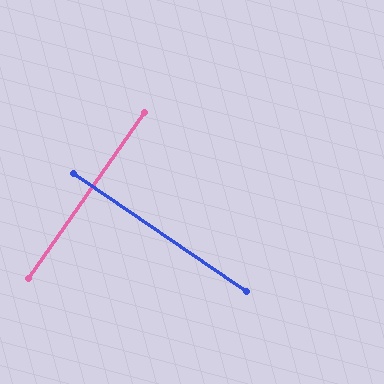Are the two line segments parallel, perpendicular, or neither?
Perpendicular — they meet at approximately 90°.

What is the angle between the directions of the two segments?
Approximately 90 degrees.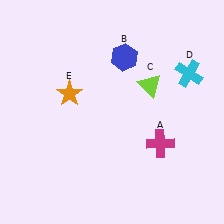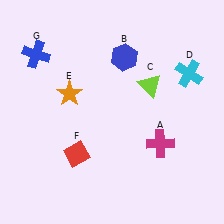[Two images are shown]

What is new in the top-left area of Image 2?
A blue cross (G) was added in the top-left area of Image 2.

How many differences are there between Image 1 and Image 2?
There are 2 differences between the two images.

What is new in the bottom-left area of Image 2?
A red diamond (F) was added in the bottom-left area of Image 2.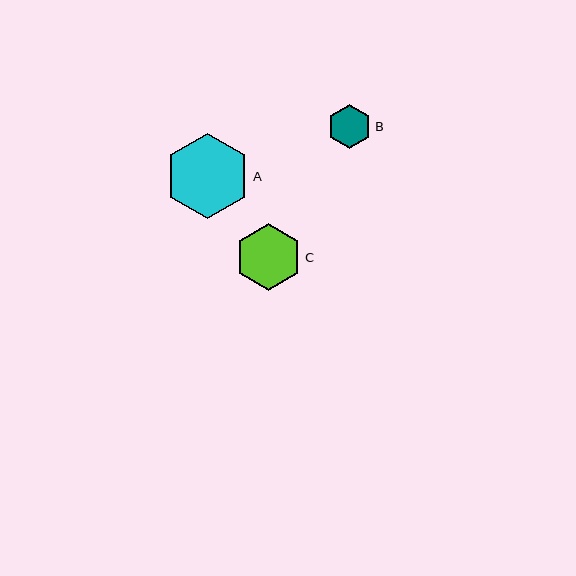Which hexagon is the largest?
Hexagon A is the largest with a size of approximately 85 pixels.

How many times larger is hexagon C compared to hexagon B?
Hexagon C is approximately 1.5 times the size of hexagon B.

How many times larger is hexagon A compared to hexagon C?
Hexagon A is approximately 1.3 times the size of hexagon C.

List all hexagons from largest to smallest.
From largest to smallest: A, C, B.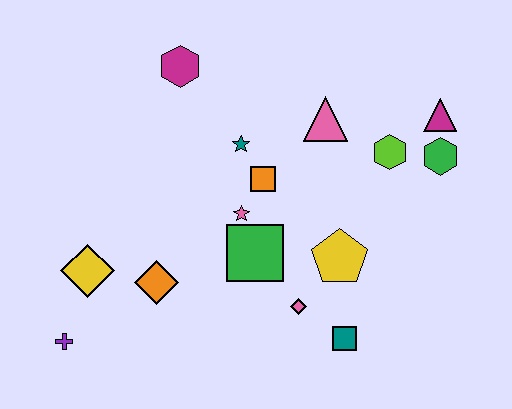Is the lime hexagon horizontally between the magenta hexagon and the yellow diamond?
No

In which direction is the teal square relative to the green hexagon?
The teal square is below the green hexagon.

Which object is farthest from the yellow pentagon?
The purple cross is farthest from the yellow pentagon.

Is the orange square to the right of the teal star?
Yes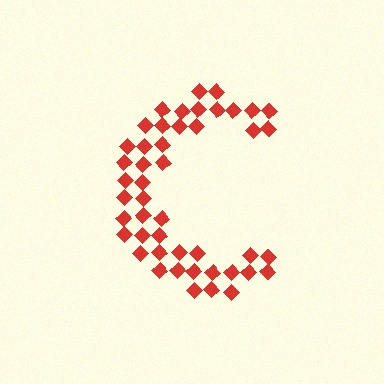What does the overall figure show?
The overall figure shows the letter C.